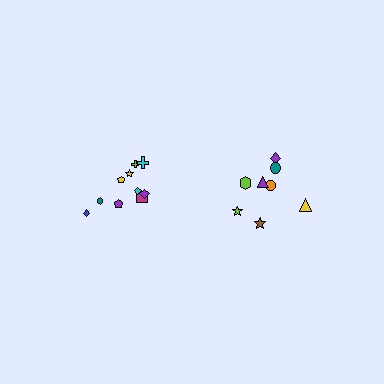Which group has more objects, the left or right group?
The left group.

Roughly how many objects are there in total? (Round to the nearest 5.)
Roughly 20 objects in total.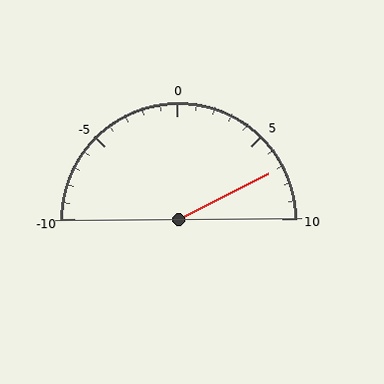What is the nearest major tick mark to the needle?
The nearest major tick mark is 5.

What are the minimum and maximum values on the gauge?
The gauge ranges from -10 to 10.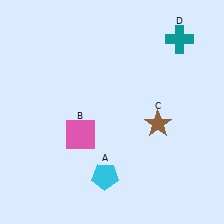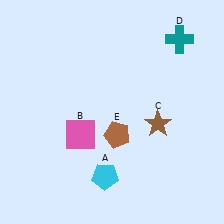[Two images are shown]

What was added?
A brown pentagon (E) was added in Image 2.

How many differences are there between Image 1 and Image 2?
There is 1 difference between the two images.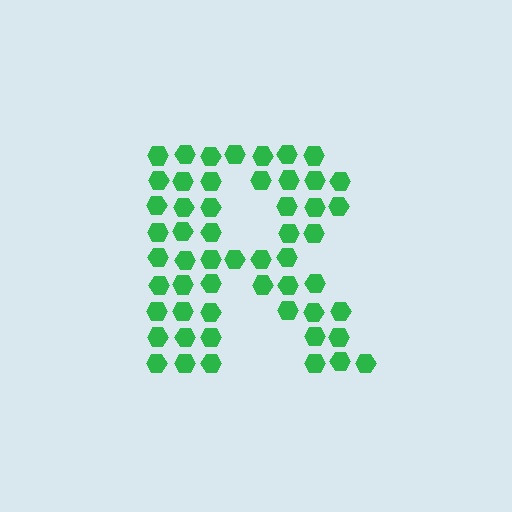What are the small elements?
The small elements are hexagons.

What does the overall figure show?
The overall figure shows the letter R.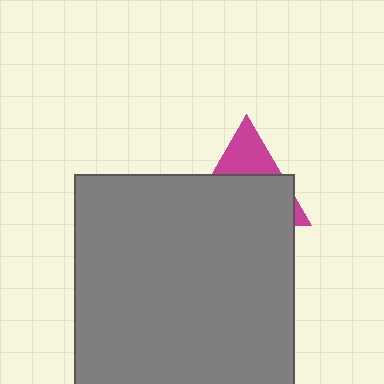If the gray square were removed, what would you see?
You would see the complete magenta triangle.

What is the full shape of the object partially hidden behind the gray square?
The partially hidden object is a magenta triangle.